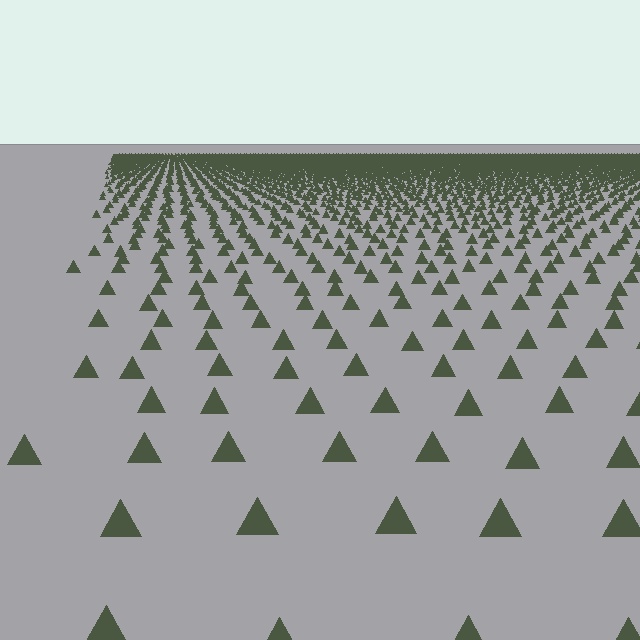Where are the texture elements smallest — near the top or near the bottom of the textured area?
Near the top.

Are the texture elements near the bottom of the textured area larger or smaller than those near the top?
Larger. Near the bottom, elements are closer to the viewer and appear at a bigger on-screen size.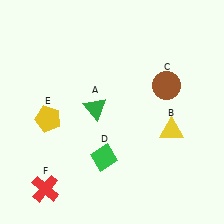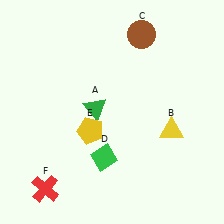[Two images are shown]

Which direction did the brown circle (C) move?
The brown circle (C) moved up.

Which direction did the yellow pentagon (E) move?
The yellow pentagon (E) moved right.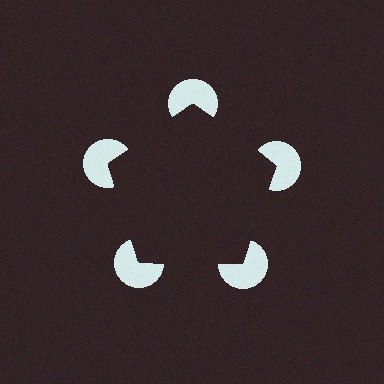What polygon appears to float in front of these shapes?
An illusory pentagon — its edges are inferred from the aligned wedge cuts in the pac-man discs, not physically drawn.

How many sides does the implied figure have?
5 sides.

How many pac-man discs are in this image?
There are 5 — one at each vertex of the illusory pentagon.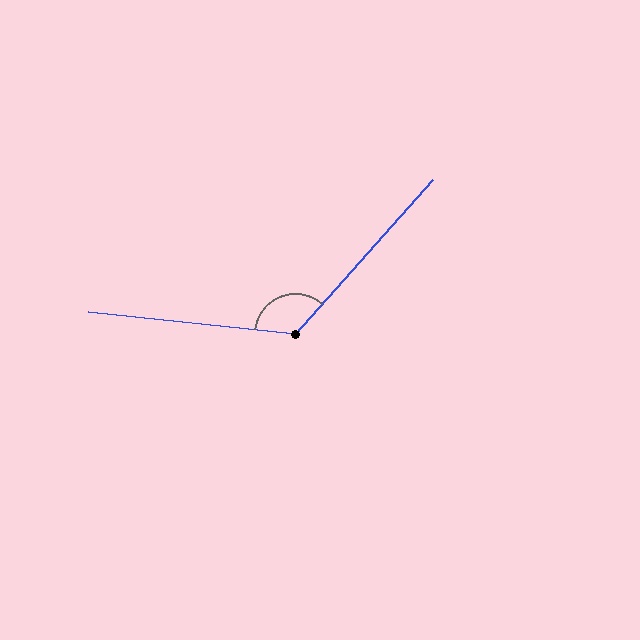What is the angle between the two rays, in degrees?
Approximately 126 degrees.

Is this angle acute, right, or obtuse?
It is obtuse.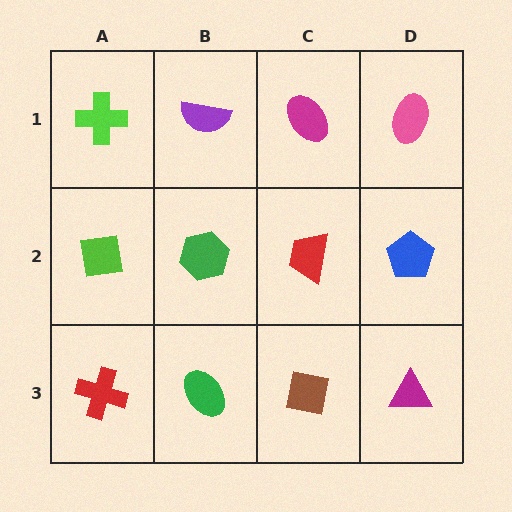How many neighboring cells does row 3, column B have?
3.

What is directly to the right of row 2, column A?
A green hexagon.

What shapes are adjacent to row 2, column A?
A lime cross (row 1, column A), a red cross (row 3, column A), a green hexagon (row 2, column B).